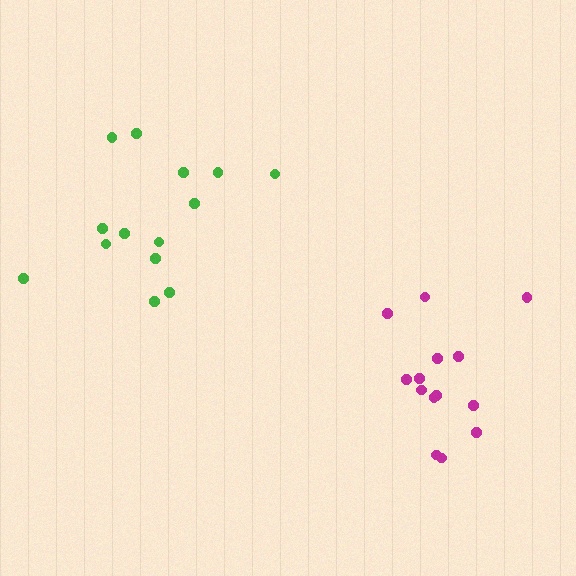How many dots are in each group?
Group 1: 14 dots, Group 2: 14 dots (28 total).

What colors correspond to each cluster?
The clusters are colored: magenta, green.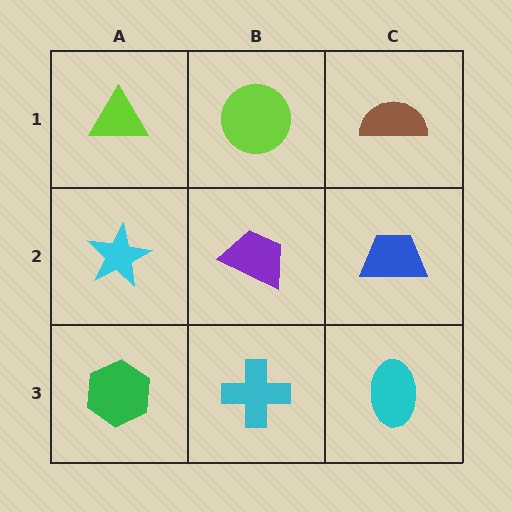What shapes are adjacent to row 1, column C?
A blue trapezoid (row 2, column C), a lime circle (row 1, column B).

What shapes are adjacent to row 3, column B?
A purple trapezoid (row 2, column B), a green hexagon (row 3, column A), a cyan ellipse (row 3, column C).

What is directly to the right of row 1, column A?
A lime circle.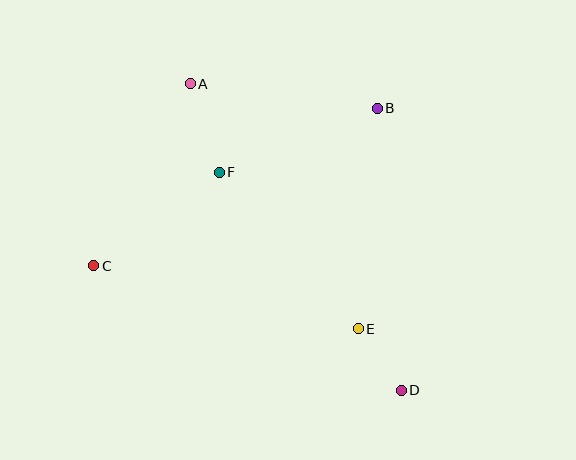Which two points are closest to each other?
Points D and E are closest to each other.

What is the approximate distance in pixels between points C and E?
The distance between C and E is approximately 272 pixels.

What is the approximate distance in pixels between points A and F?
The distance between A and F is approximately 93 pixels.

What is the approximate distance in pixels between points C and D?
The distance between C and D is approximately 332 pixels.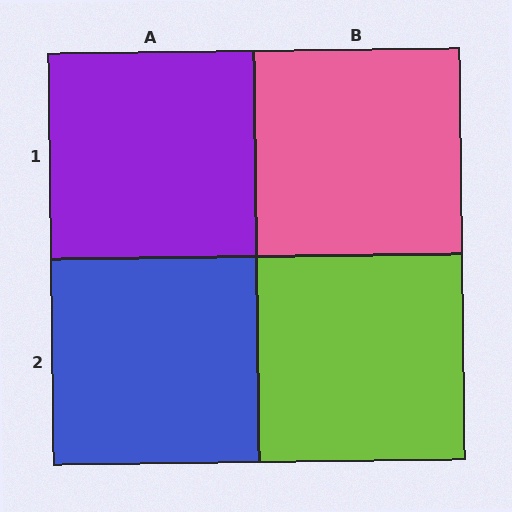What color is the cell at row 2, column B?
Lime.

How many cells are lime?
1 cell is lime.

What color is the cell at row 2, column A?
Blue.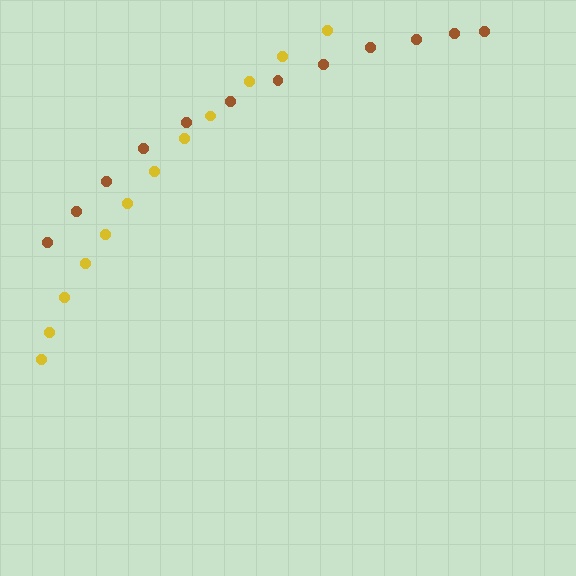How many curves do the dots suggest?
There are 2 distinct paths.